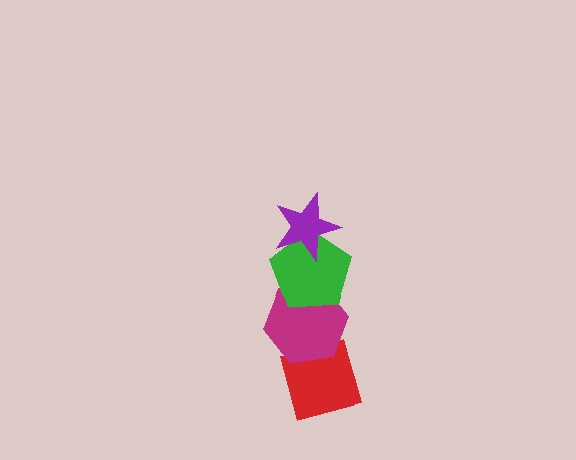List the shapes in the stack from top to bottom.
From top to bottom: the purple star, the green pentagon, the magenta hexagon, the red diamond.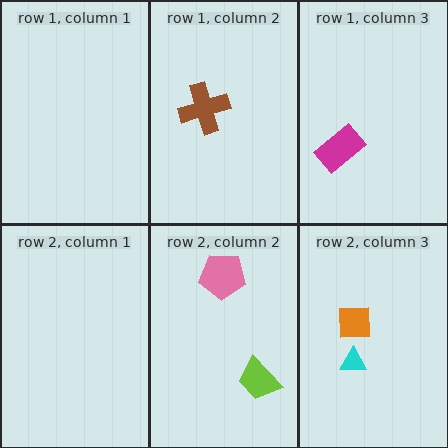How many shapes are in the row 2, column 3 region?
2.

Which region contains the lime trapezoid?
The row 2, column 2 region.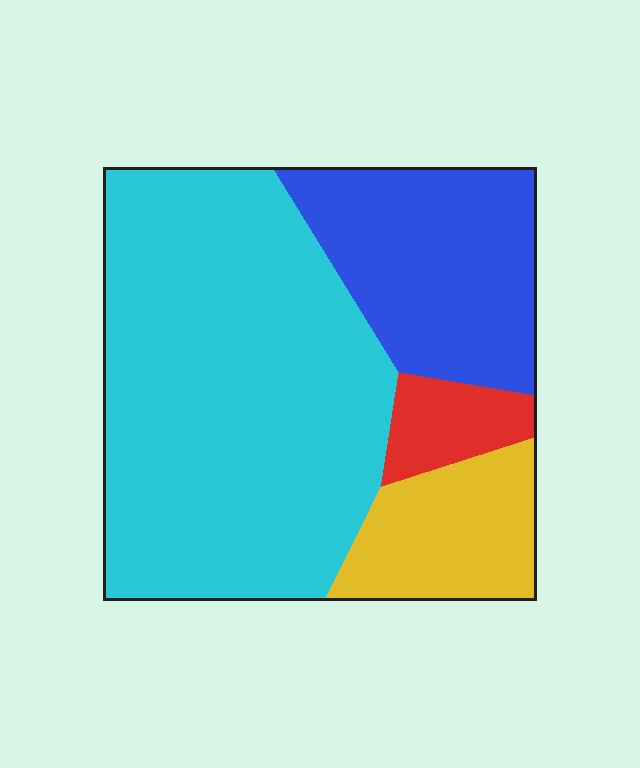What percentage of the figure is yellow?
Yellow takes up about one eighth (1/8) of the figure.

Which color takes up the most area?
Cyan, at roughly 60%.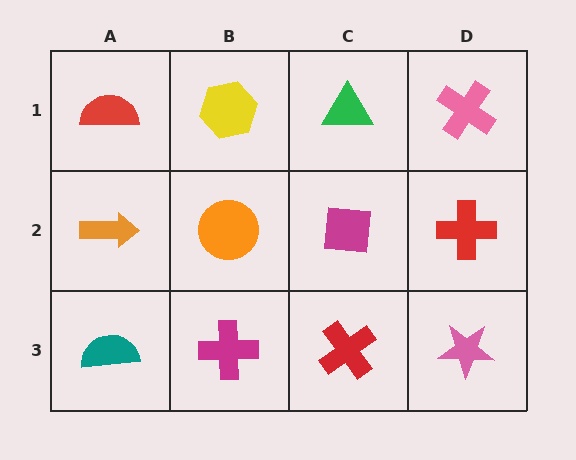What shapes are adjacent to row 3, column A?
An orange arrow (row 2, column A), a magenta cross (row 3, column B).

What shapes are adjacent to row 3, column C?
A magenta square (row 2, column C), a magenta cross (row 3, column B), a pink star (row 3, column D).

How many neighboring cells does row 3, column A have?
2.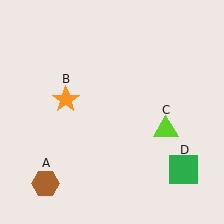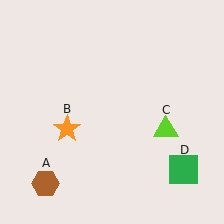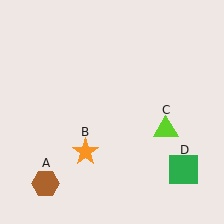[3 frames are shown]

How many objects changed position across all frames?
1 object changed position: orange star (object B).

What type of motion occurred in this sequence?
The orange star (object B) rotated counterclockwise around the center of the scene.